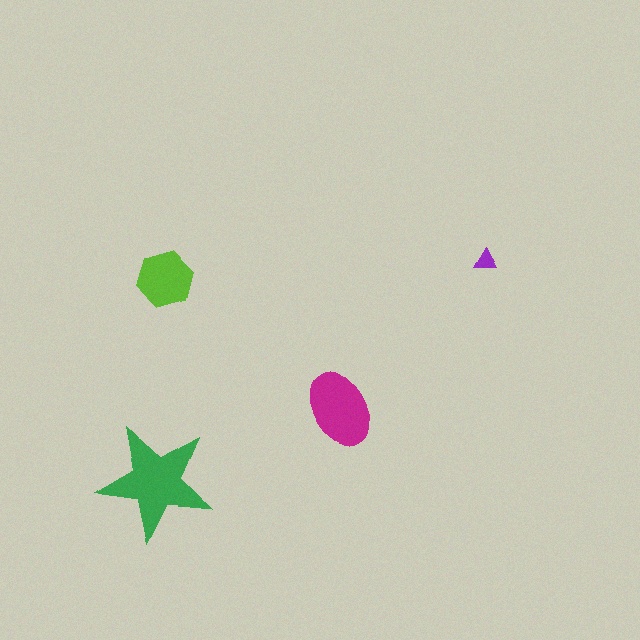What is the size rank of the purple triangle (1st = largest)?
4th.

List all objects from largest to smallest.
The green star, the magenta ellipse, the lime hexagon, the purple triangle.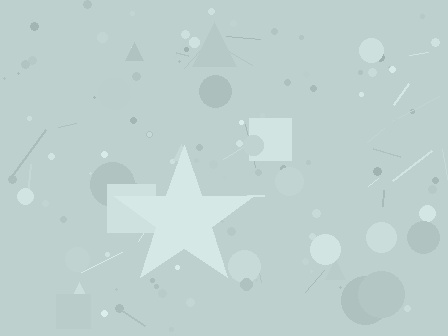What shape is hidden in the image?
A star is hidden in the image.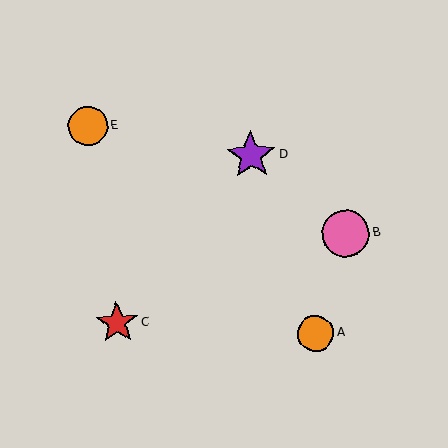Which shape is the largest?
The purple star (labeled D) is the largest.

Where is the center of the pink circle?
The center of the pink circle is at (346, 234).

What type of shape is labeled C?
Shape C is a red star.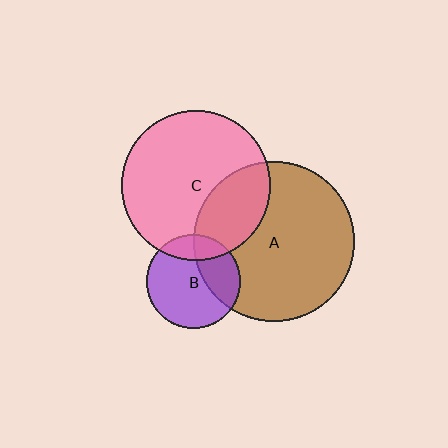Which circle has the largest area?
Circle A (brown).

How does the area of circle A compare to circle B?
Approximately 2.9 times.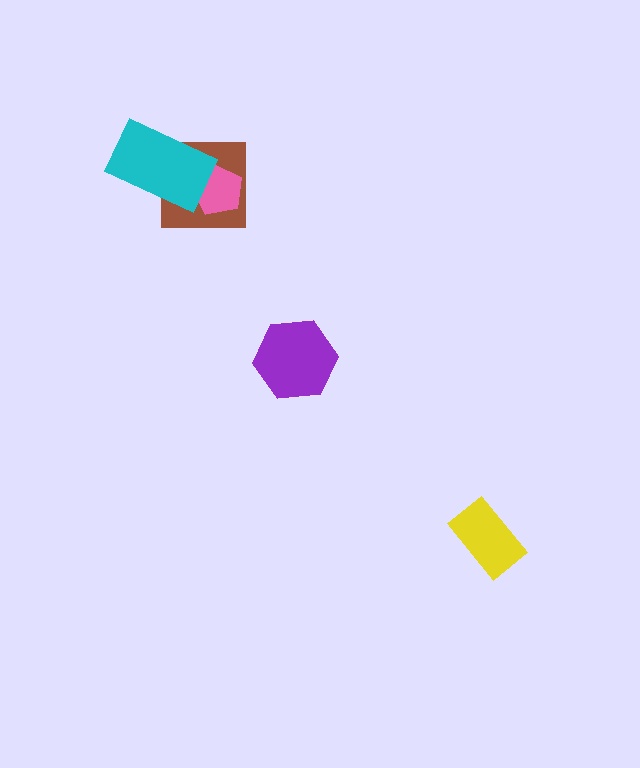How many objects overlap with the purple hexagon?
0 objects overlap with the purple hexagon.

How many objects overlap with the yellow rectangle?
0 objects overlap with the yellow rectangle.